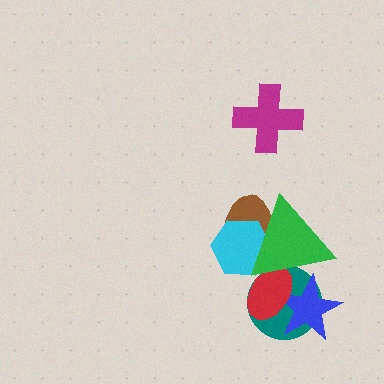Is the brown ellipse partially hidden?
Yes, it is partially covered by another shape.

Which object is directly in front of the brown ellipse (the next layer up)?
The cyan hexagon is directly in front of the brown ellipse.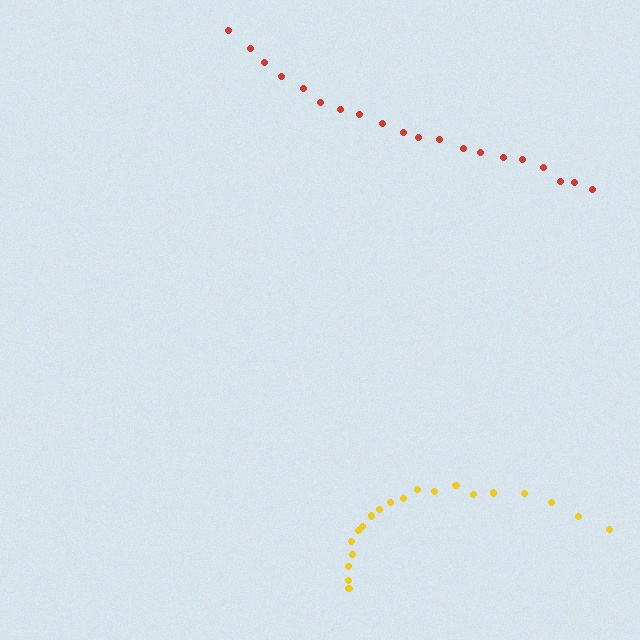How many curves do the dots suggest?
There are 2 distinct paths.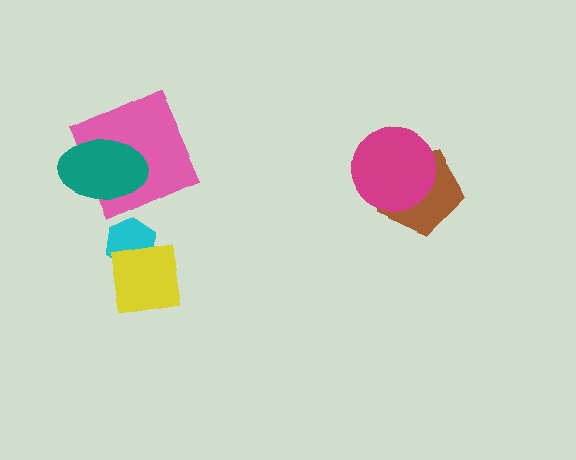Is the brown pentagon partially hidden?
Yes, it is partially covered by another shape.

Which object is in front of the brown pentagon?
The magenta circle is in front of the brown pentagon.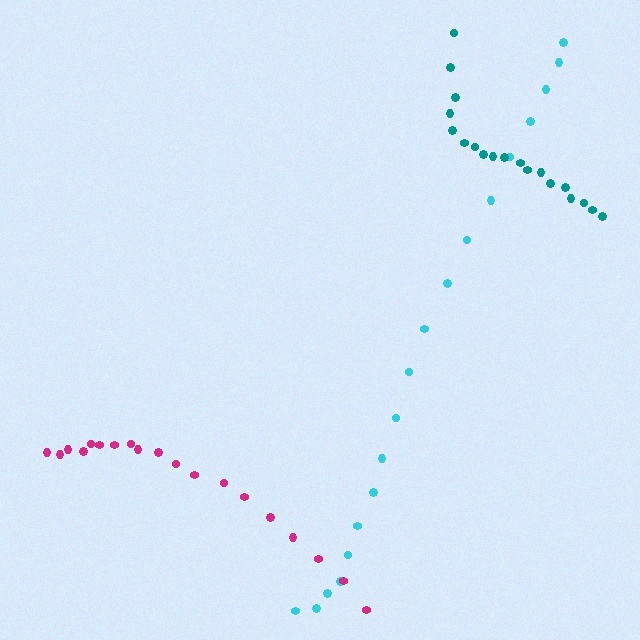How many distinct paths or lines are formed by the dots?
There are 3 distinct paths.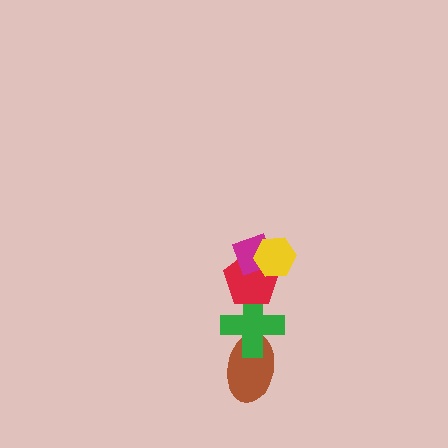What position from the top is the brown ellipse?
The brown ellipse is 5th from the top.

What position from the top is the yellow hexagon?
The yellow hexagon is 1st from the top.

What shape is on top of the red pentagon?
The magenta diamond is on top of the red pentagon.